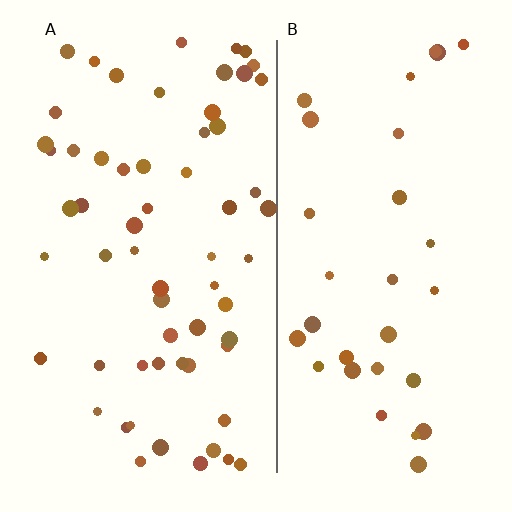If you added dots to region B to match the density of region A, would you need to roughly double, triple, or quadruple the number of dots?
Approximately double.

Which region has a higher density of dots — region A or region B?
A (the left).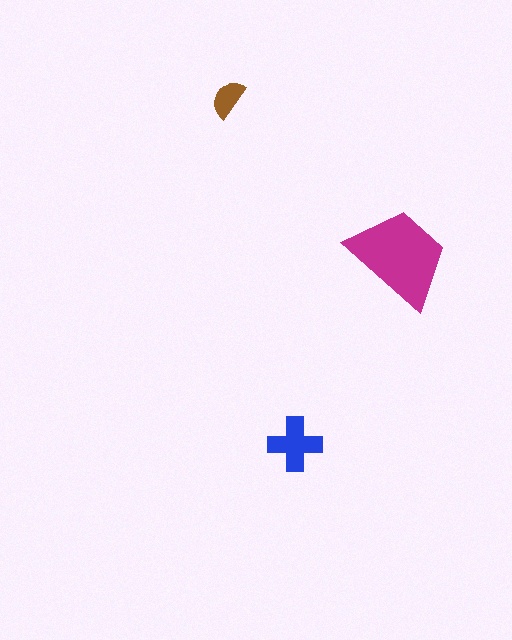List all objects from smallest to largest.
The brown semicircle, the blue cross, the magenta trapezoid.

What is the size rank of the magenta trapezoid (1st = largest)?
1st.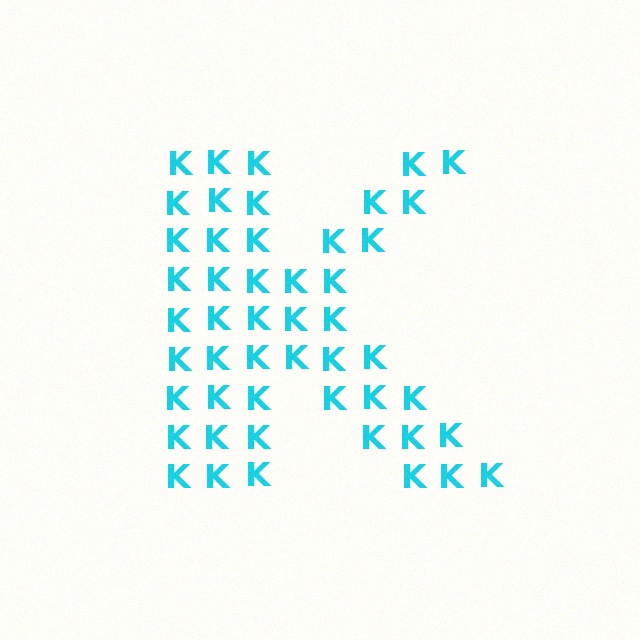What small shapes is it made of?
It is made of small letter K's.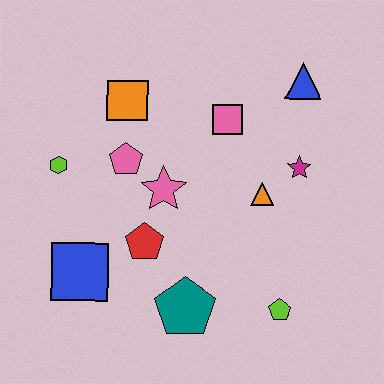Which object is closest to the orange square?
The pink pentagon is closest to the orange square.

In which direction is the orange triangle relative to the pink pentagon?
The orange triangle is to the right of the pink pentagon.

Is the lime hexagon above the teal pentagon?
Yes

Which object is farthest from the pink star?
The blue triangle is farthest from the pink star.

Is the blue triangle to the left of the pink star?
No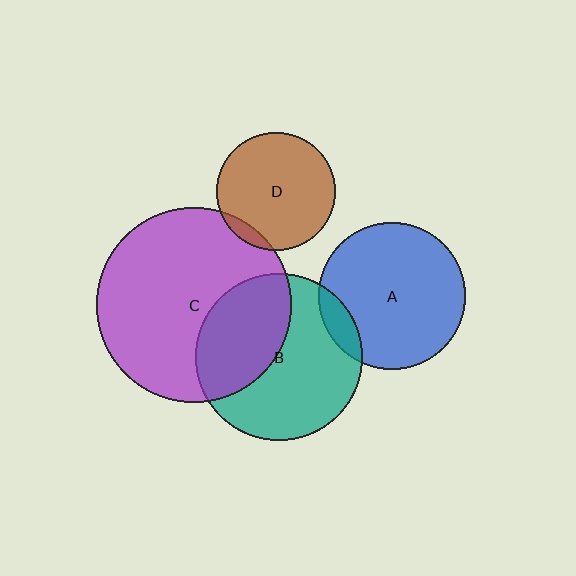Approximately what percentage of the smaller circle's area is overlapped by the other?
Approximately 5%.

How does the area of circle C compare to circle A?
Approximately 1.8 times.